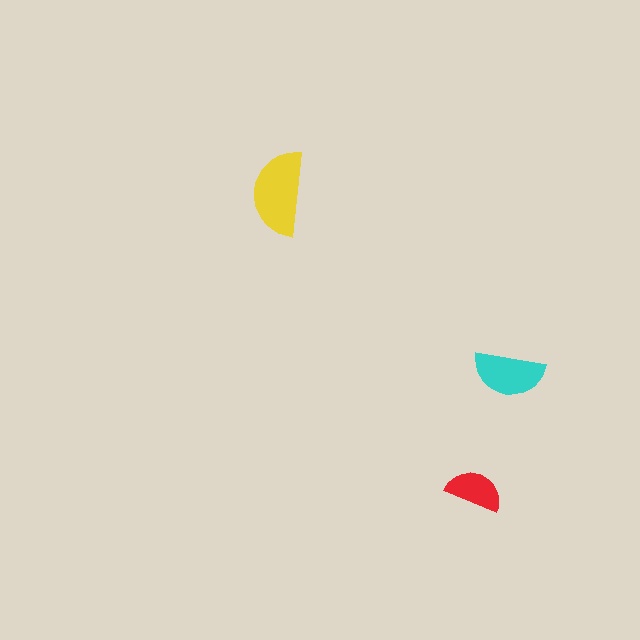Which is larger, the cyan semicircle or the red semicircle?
The cyan one.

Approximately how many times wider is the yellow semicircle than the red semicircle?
About 1.5 times wider.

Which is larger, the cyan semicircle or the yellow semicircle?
The yellow one.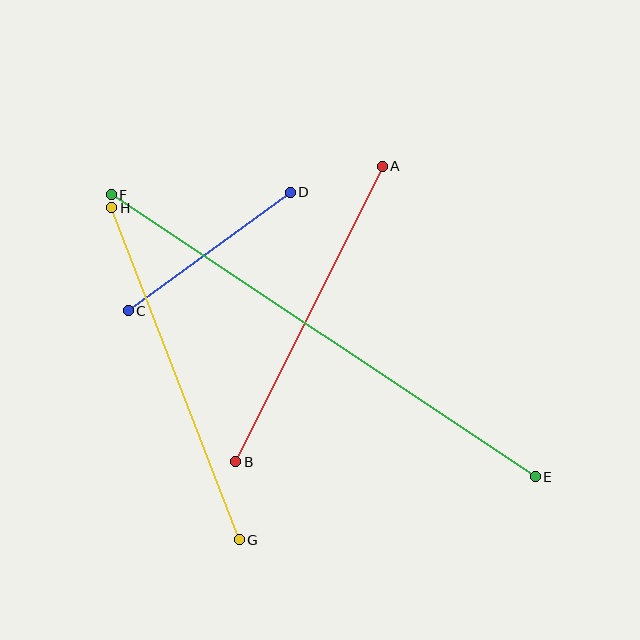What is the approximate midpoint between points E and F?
The midpoint is at approximately (323, 336) pixels.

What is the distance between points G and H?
The distance is approximately 355 pixels.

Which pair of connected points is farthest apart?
Points E and F are farthest apart.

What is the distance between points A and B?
The distance is approximately 330 pixels.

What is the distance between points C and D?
The distance is approximately 201 pixels.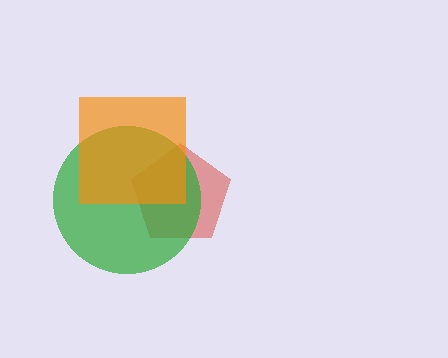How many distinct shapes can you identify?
There are 3 distinct shapes: a red pentagon, a green circle, an orange square.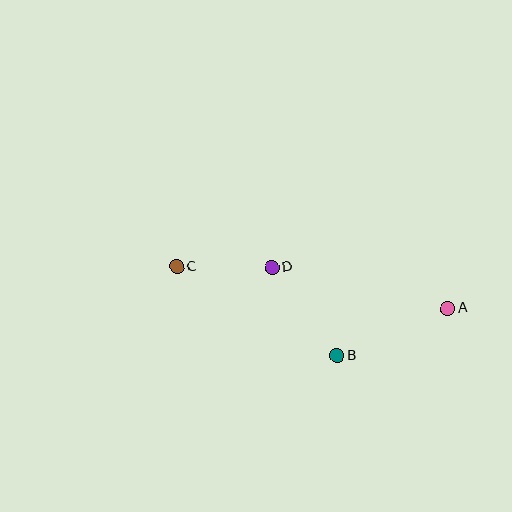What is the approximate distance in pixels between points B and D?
The distance between B and D is approximately 110 pixels.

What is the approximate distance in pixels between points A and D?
The distance between A and D is approximately 180 pixels.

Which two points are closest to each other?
Points C and D are closest to each other.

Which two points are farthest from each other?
Points A and C are farthest from each other.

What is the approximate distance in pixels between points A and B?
The distance between A and B is approximately 120 pixels.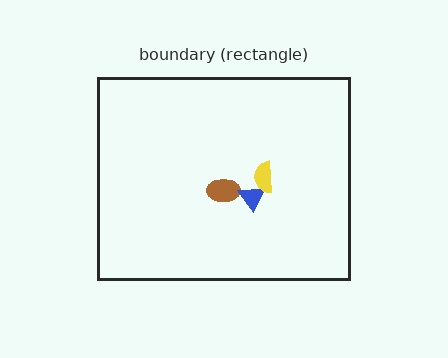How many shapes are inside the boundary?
3 inside, 0 outside.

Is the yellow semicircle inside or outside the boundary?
Inside.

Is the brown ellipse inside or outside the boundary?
Inside.